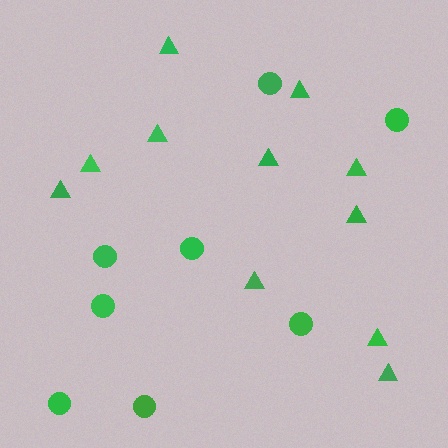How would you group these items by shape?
There are 2 groups: one group of triangles (11) and one group of circles (8).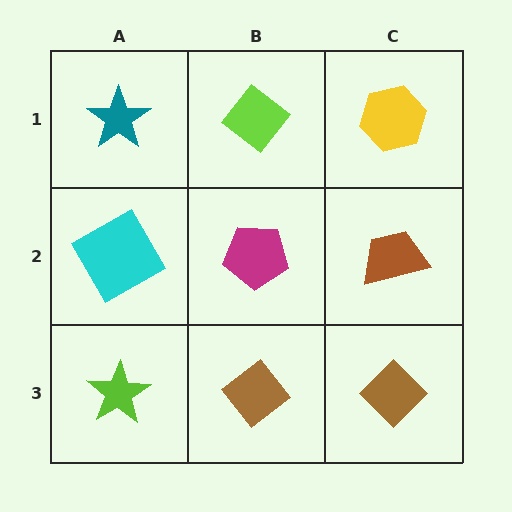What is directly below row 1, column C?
A brown trapezoid.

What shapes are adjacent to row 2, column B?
A lime diamond (row 1, column B), a brown diamond (row 3, column B), a cyan square (row 2, column A), a brown trapezoid (row 2, column C).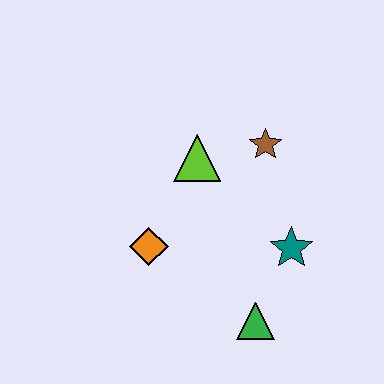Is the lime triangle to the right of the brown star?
No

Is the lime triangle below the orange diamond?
No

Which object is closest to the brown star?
The lime triangle is closest to the brown star.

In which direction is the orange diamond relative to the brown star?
The orange diamond is to the left of the brown star.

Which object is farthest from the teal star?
The orange diamond is farthest from the teal star.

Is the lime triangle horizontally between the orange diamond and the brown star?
Yes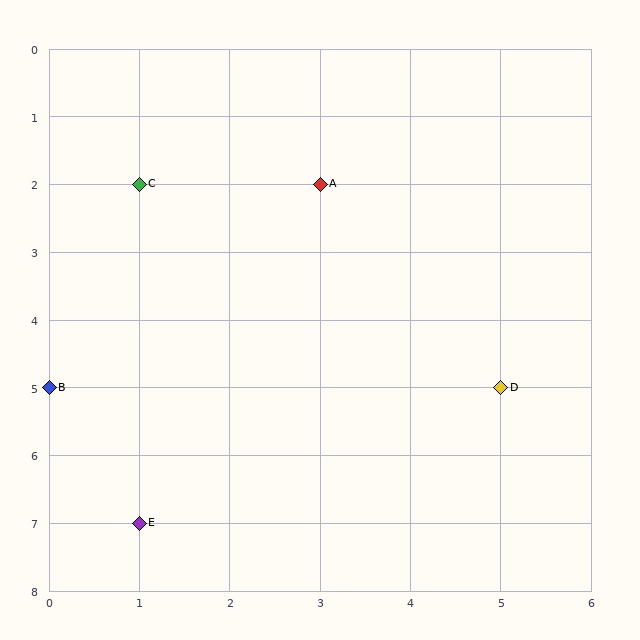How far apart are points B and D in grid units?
Points B and D are 5 columns apart.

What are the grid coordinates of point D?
Point D is at grid coordinates (5, 5).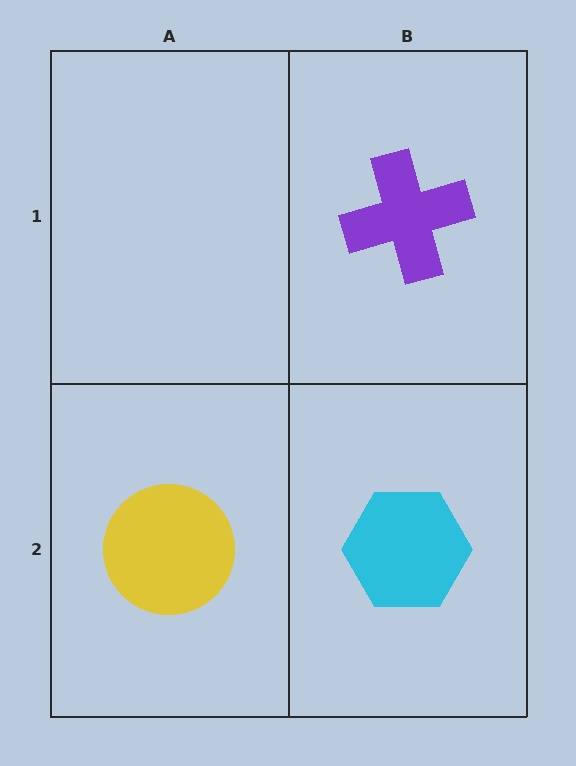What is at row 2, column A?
A yellow circle.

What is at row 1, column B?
A purple cross.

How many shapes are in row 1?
1 shape.